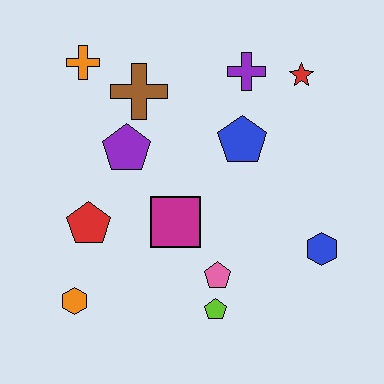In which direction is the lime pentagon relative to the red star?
The lime pentagon is below the red star.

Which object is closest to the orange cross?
The brown cross is closest to the orange cross.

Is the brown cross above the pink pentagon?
Yes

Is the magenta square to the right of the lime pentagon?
No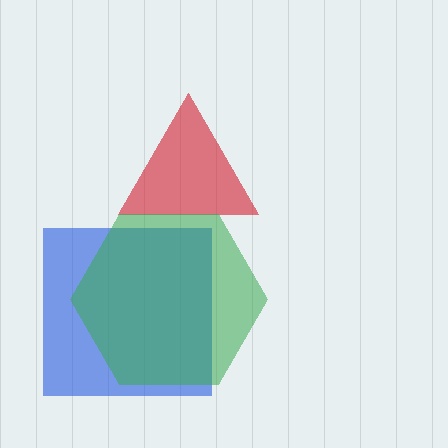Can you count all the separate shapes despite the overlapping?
Yes, there are 3 separate shapes.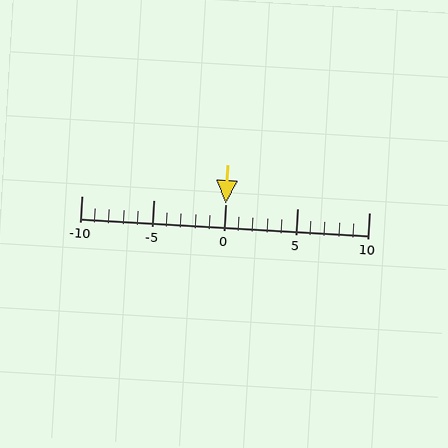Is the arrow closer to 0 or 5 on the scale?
The arrow is closer to 0.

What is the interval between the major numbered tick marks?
The major tick marks are spaced 5 units apart.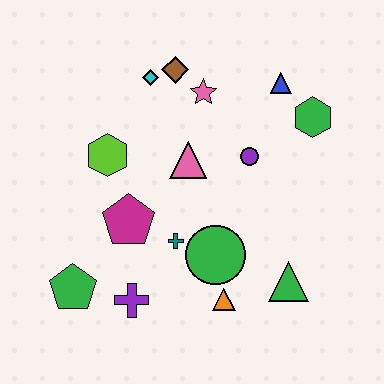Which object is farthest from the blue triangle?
The green pentagon is farthest from the blue triangle.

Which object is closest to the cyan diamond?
The brown diamond is closest to the cyan diamond.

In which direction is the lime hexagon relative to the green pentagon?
The lime hexagon is above the green pentagon.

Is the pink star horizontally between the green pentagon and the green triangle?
Yes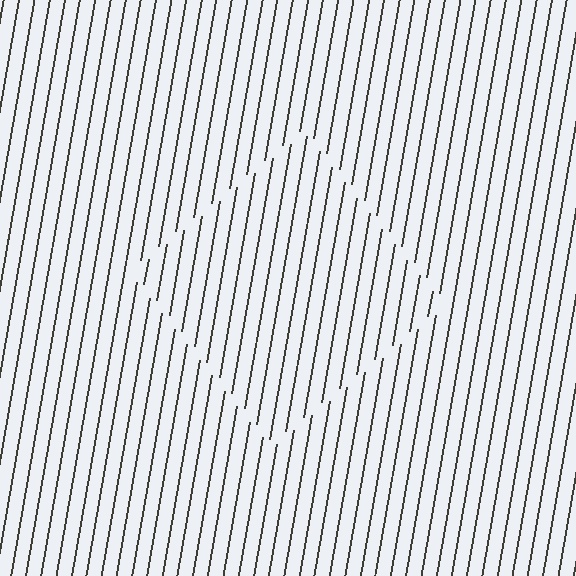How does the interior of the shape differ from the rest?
The interior of the shape contains the same grating, shifted by half a period — the contour is defined by the phase discontinuity where line-ends from the inner and outer gratings abut.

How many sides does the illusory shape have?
4 sides — the line-ends trace a square.